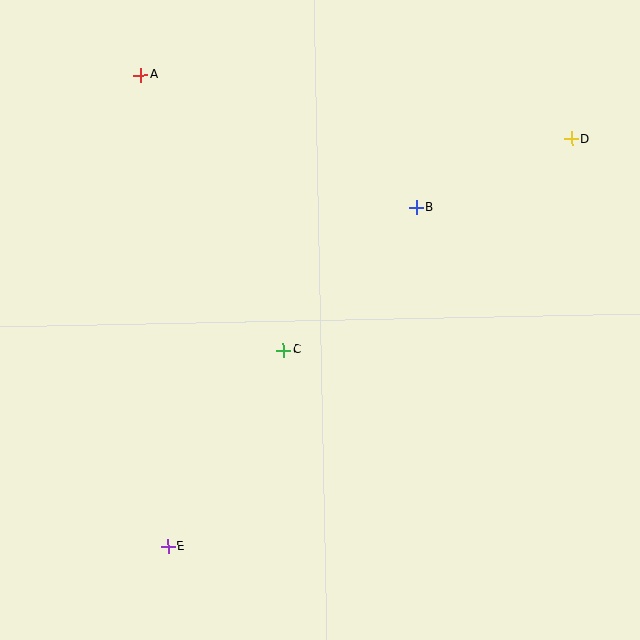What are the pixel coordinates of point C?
Point C is at (283, 350).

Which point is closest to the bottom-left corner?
Point E is closest to the bottom-left corner.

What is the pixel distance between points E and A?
The distance between E and A is 472 pixels.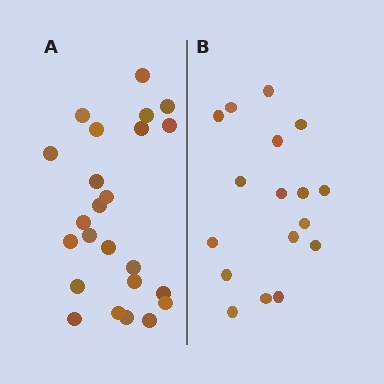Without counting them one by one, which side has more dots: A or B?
Region A (the left region) has more dots.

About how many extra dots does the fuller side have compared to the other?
Region A has roughly 8 or so more dots than region B.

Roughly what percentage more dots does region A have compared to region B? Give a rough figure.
About 40% more.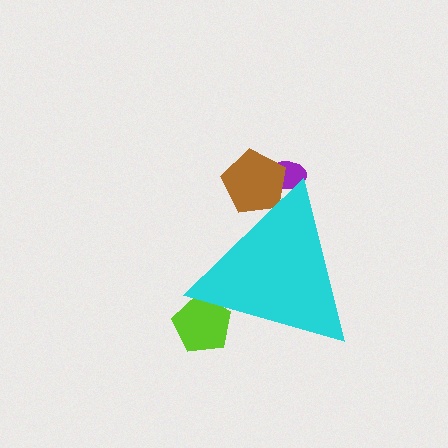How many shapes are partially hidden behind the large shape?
3 shapes are partially hidden.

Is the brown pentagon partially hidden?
Yes, the brown pentagon is partially hidden behind the cyan triangle.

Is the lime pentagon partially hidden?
Yes, the lime pentagon is partially hidden behind the cyan triangle.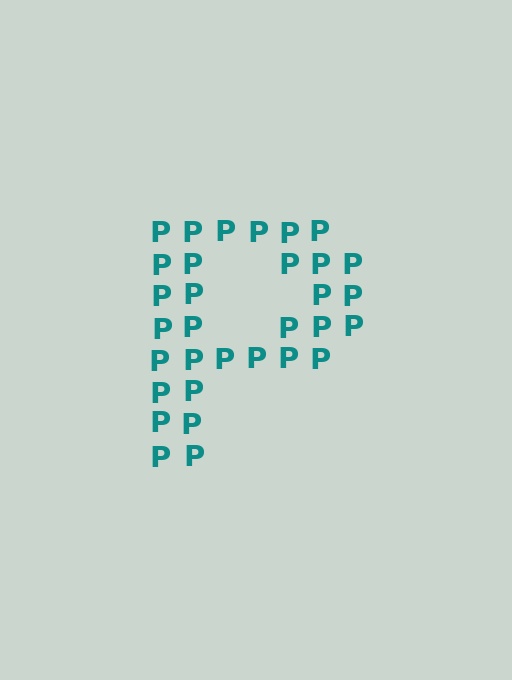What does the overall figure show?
The overall figure shows the letter P.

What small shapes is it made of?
It is made of small letter P's.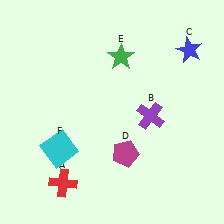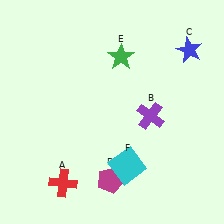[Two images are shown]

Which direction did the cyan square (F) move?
The cyan square (F) moved right.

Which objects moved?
The objects that moved are: the magenta pentagon (D), the cyan square (F).